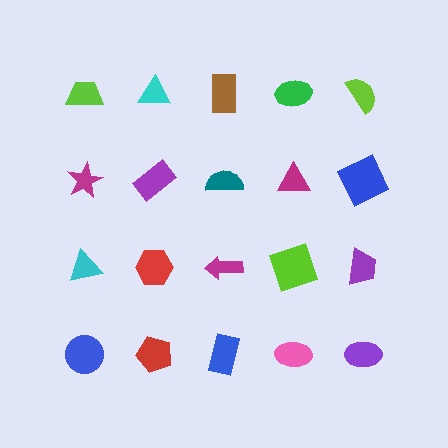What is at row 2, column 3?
A teal semicircle.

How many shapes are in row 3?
5 shapes.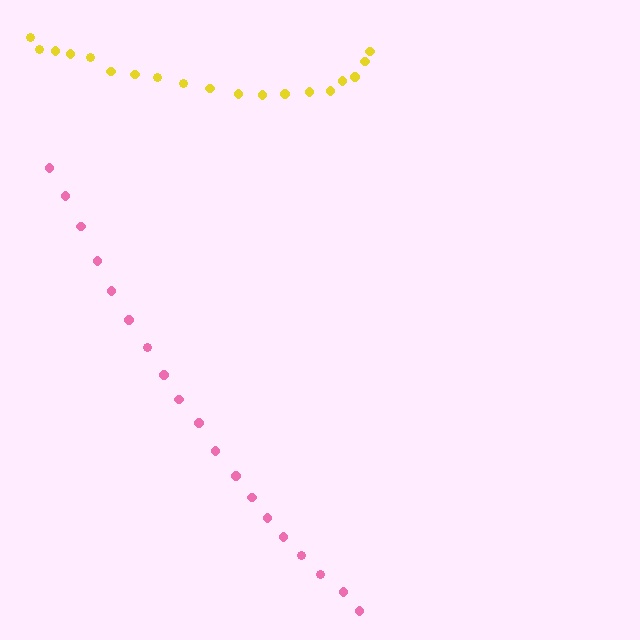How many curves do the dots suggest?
There are 2 distinct paths.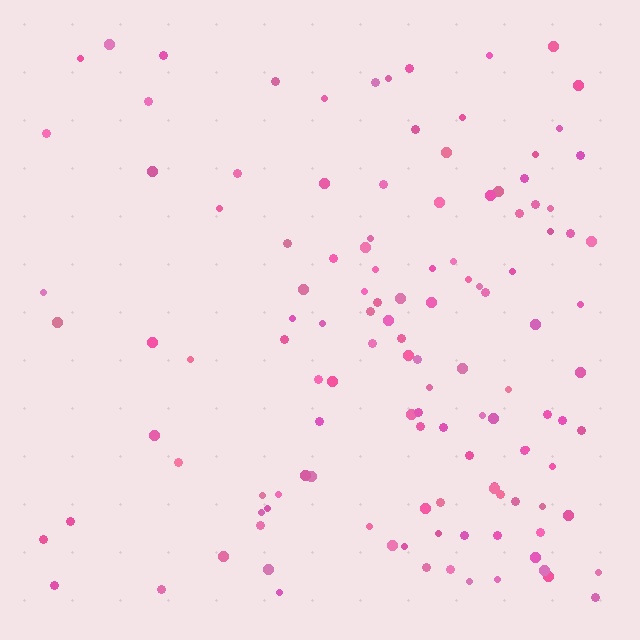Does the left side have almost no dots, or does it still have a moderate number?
Still a moderate number, just noticeably fewer than the right.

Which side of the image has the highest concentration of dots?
The right.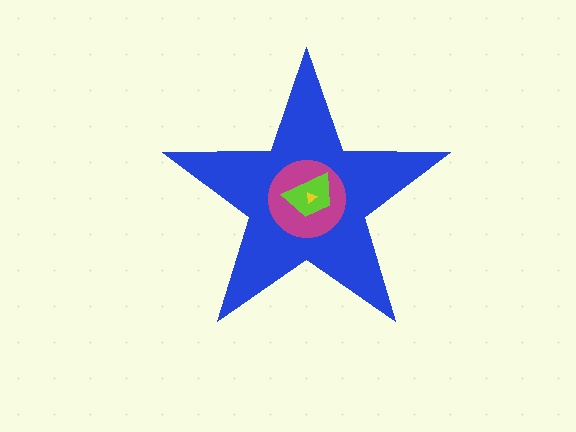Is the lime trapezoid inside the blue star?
Yes.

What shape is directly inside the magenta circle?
The lime trapezoid.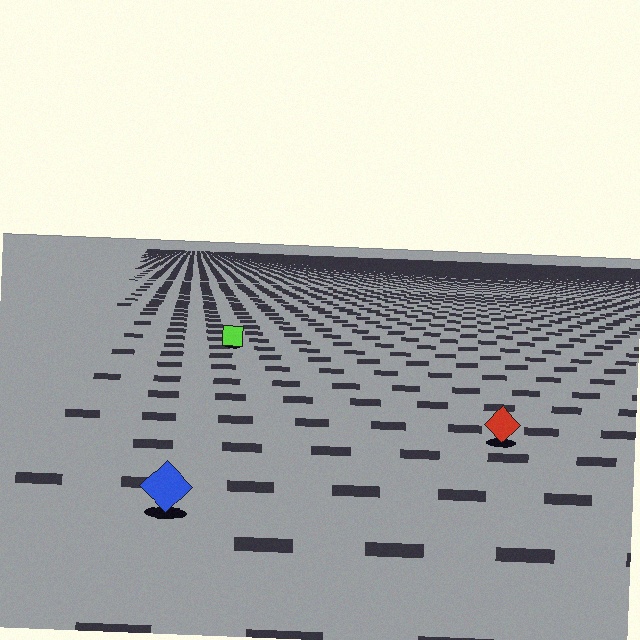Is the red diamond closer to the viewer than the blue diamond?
No. The blue diamond is closer — you can tell from the texture gradient: the ground texture is coarser near it.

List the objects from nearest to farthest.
From nearest to farthest: the blue diamond, the red diamond, the lime square.